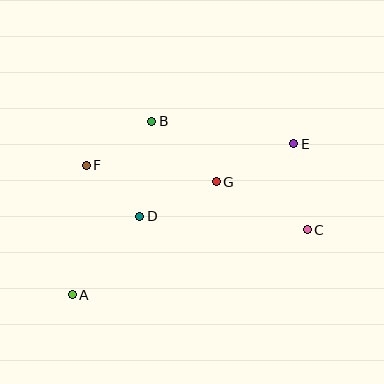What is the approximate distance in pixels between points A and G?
The distance between A and G is approximately 183 pixels.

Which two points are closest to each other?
Points D and F are closest to each other.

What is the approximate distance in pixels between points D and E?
The distance between D and E is approximately 170 pixels.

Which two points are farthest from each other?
Points A and E are farthest from each other.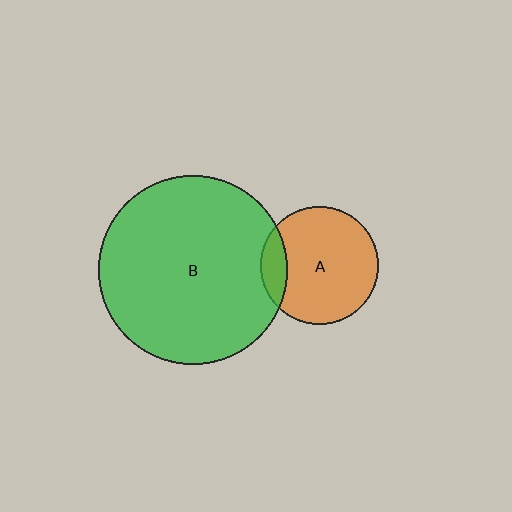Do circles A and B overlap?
Yes.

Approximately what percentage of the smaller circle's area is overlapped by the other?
Approximately 15%.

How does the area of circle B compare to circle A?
Approximately 2.6 times.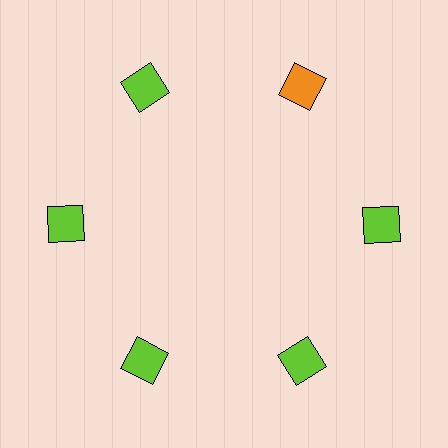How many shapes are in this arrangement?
There are 6 shapes arranged in a ring pattern.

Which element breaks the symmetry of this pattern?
The orange square at roughly the 1 o'clock position breaks the symmetry. All other shapes are lime squares.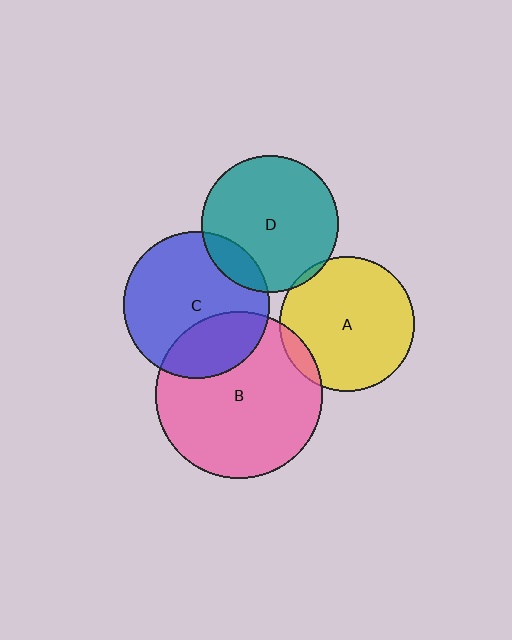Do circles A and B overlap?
Yes.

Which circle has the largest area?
Circle B (pink).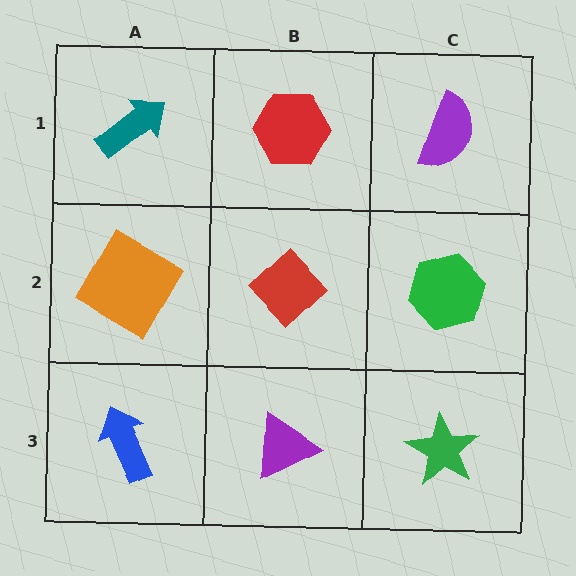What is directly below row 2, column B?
A purple triangle.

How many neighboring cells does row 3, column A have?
2.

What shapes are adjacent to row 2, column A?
A teal arrow (row 1, column A), a blue arrow (row 3, column A), a red diamond (row 2, column B).